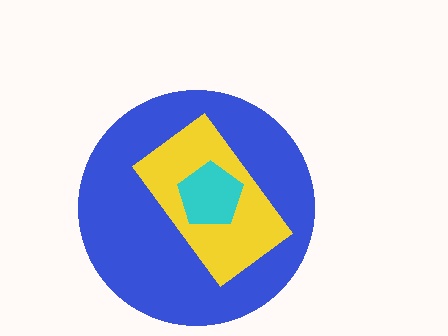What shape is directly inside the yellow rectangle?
The cyan pentagon.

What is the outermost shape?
The blue circle.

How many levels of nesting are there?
3.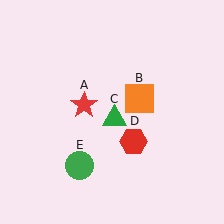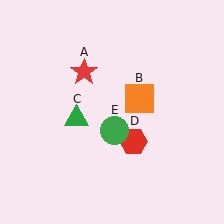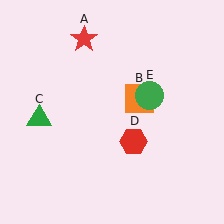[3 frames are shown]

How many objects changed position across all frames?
3 objects changed position: red star (object A), green triangle (object C), green circle (object E).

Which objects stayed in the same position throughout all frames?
Orange square (object B) and red hexagon (object D) remained stationary.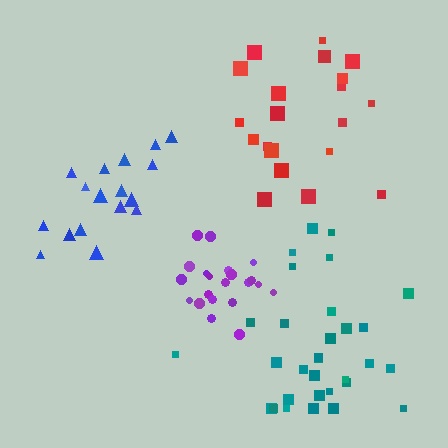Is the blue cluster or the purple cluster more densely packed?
Purple.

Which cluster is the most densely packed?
Purple.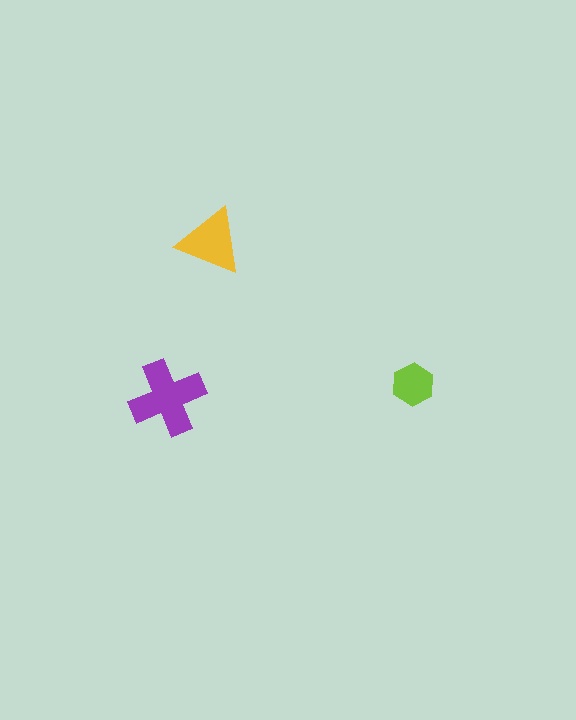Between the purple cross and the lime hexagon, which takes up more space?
The purple cross.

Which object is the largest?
The purple cross.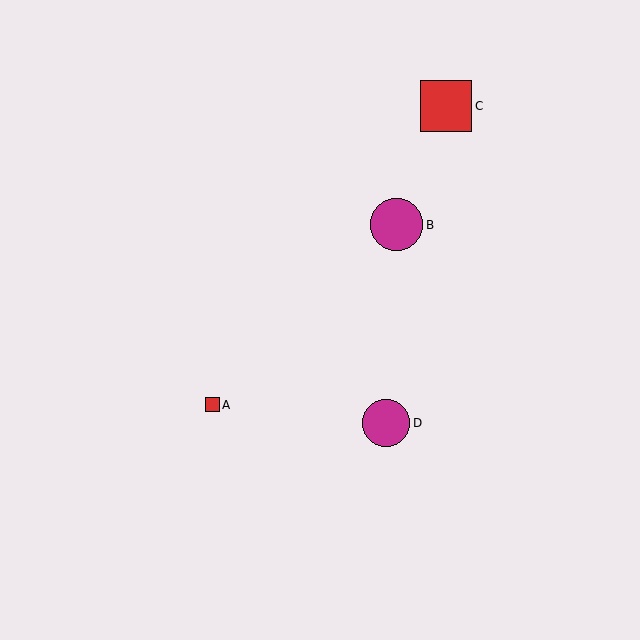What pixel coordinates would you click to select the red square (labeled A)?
Click at (212, 405) to select the red square A.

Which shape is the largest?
The magenta circle (labeled B) is the largest.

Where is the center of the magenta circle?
The center of the magenta circle is at (386, 423).